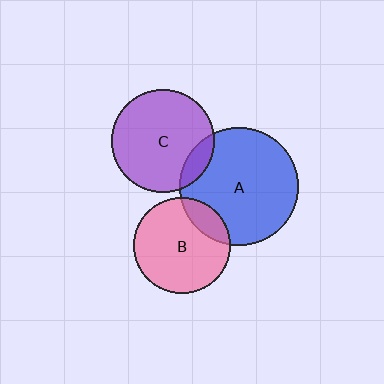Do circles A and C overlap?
Yes.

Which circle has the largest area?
Circle A (blue).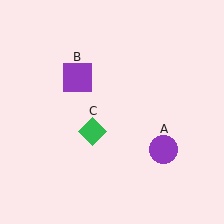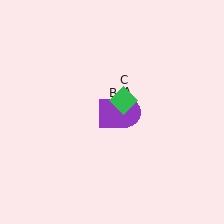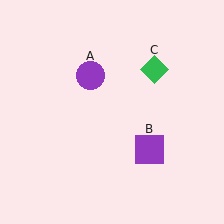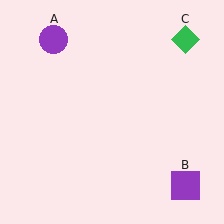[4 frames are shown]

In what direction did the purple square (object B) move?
The purple square (object B) moved down and to the right.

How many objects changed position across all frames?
3 objects changed position: purple circle (object A), purple square (object B), green diamond (object C).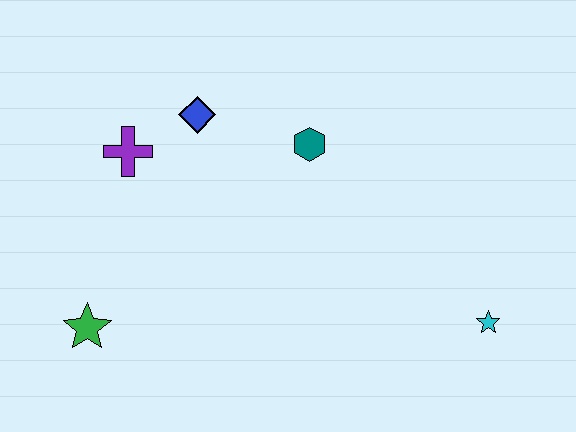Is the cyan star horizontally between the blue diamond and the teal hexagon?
No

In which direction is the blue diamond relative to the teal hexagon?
The blue diamond is to the left of the teal hexagon.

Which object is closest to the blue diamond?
The purple cross is closest to the blue diamond.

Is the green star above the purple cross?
No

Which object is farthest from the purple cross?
The cyan star is farthest from the purple cross.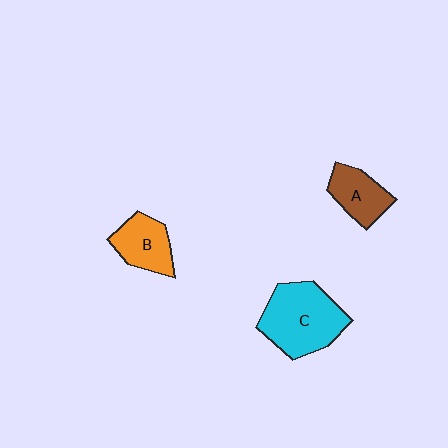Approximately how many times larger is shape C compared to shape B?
Approximately 1.8 times.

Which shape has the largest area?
Shape C (cyan).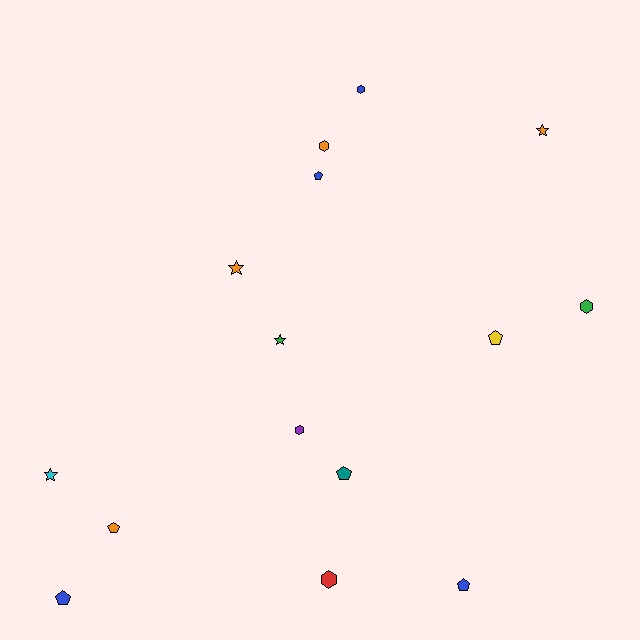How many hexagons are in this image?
There are 5 hexagons.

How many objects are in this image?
There are 15 objects.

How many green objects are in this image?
There are 2 green objects.